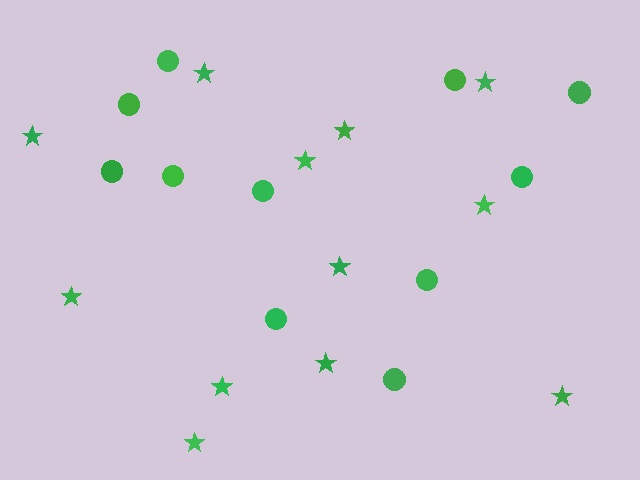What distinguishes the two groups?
There are 2 groups: one group of circles (11) and one group of stars (12).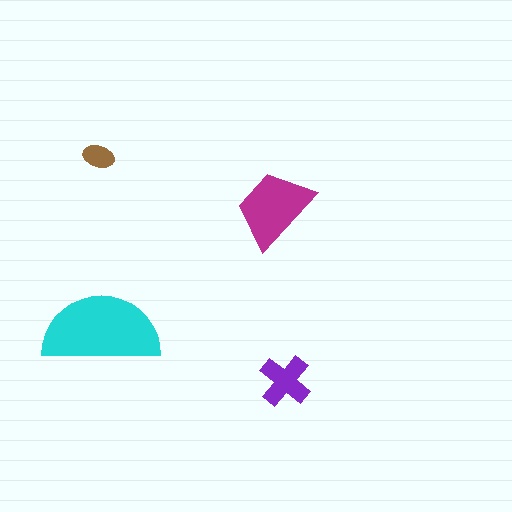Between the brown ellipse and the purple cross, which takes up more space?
The purple cross.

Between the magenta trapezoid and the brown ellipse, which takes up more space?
The magenta trapezoid.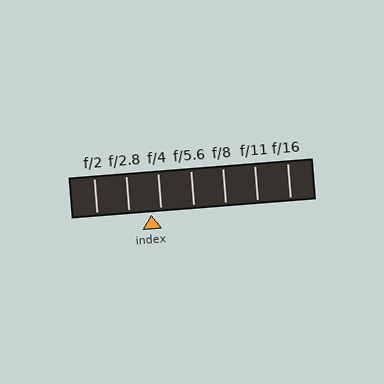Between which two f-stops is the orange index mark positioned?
The index mark is between f/2.8 and f/4.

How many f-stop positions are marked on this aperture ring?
There are 7 f-stop positions marked.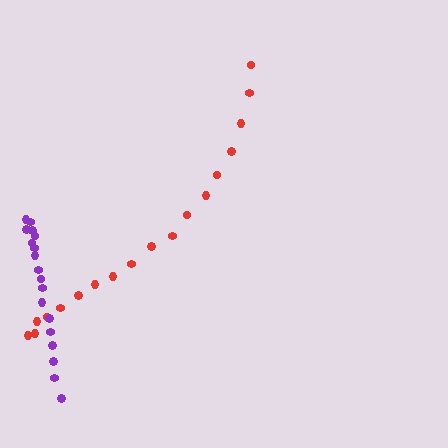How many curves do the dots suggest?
There are 2 distinct paths.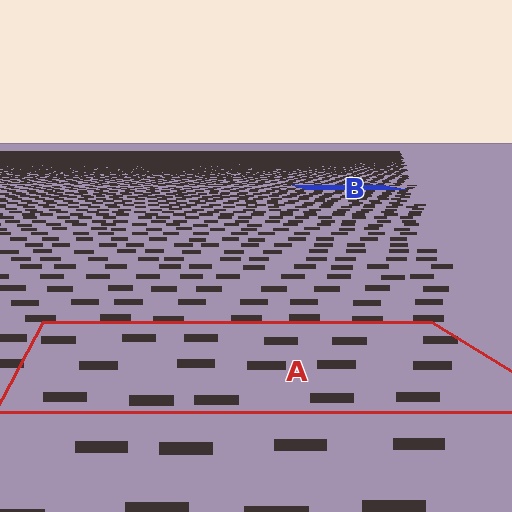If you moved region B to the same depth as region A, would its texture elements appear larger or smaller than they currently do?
They would appear larger. At a closer depth, the same texture elements are projected at a bigger on-screen size.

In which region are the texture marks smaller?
The texture marks are smaller in region B, because it is farther away.